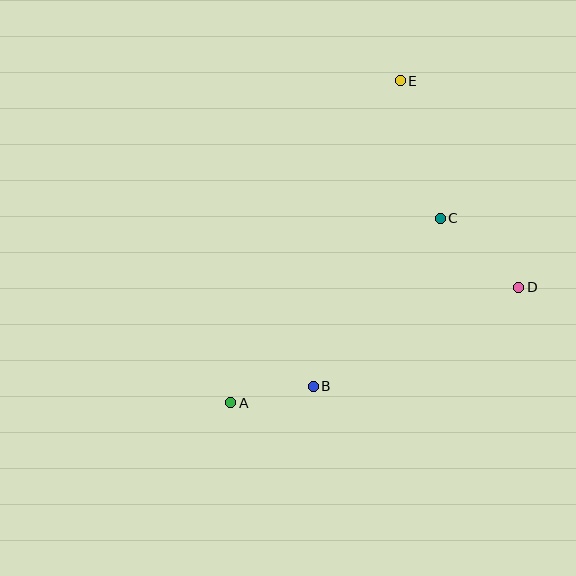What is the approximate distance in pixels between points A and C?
The distance between A and C is approximately 280 pixels.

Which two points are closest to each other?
Points A and B are closest to each other.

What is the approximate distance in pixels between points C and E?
The distance between C and E is approximately 143 pixels.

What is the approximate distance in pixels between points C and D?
The distance between C and D is approximately 105 pixels.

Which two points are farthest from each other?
Points A and E are farthest from each other.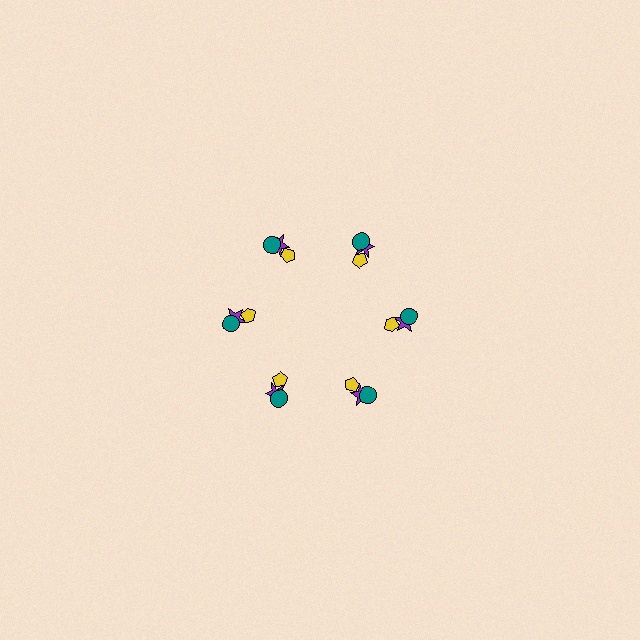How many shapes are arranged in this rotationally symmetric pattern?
There are 18 shapes, arranged in 6 groups of 3.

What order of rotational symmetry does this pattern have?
This pattern has 6-fold rotational symmetry.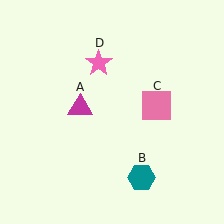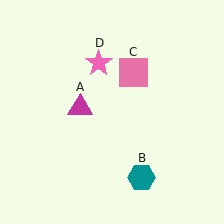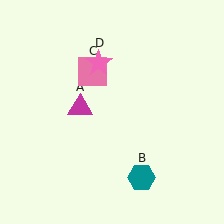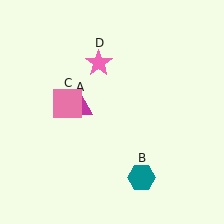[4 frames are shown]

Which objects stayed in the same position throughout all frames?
Magenta triangle (object A) and teal hexagon (object B) and pink star (object D) remained stationary.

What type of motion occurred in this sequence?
The pink square (object C) rotated counterclockwise around the center of the scene.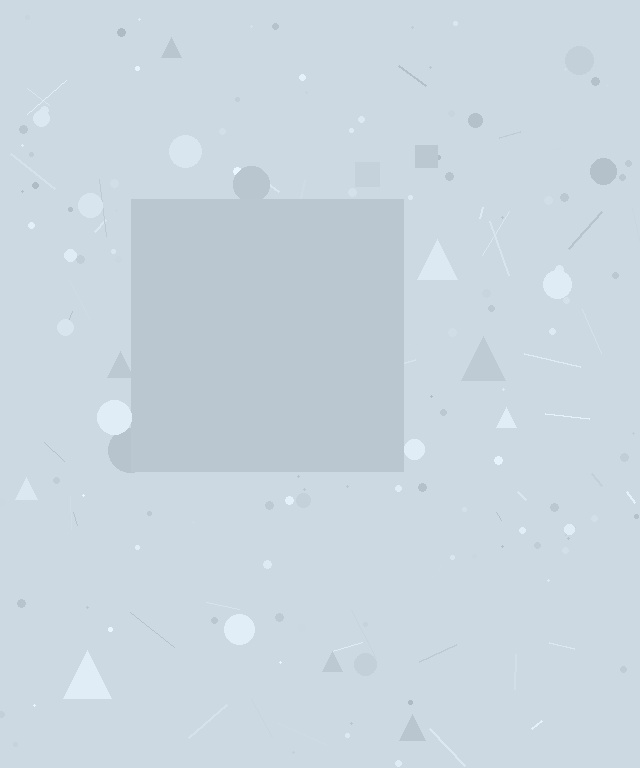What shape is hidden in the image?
A square is hidden in the image.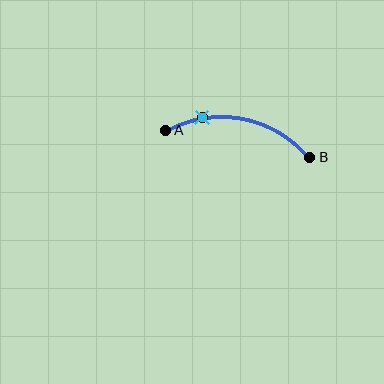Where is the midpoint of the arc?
The arc midpoint is the point on the curve farthest from the straight line joining A and B. It sits above that line.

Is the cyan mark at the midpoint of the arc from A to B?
No. The cyan mark lies on the arc but is closer to endpoint A. The arc midpoint would be at the point on the curve equidistant along the arc from both A and B.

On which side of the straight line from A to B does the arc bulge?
The arc bulges above the straight line connecting A and B.